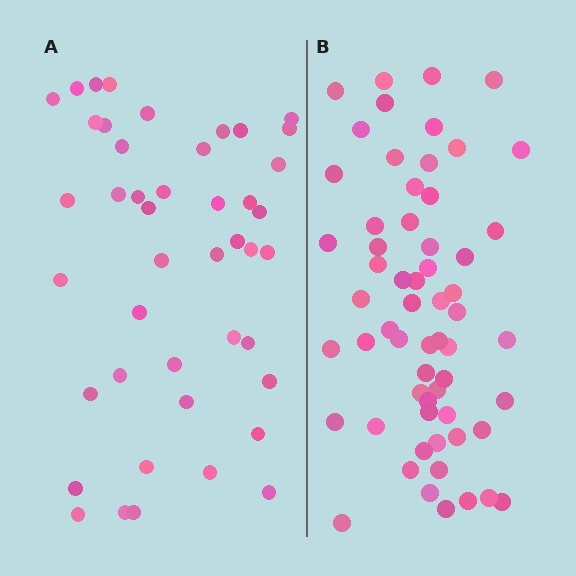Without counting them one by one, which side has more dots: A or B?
Region B (the right region) has more dots.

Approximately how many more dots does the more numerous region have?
Region B has approximately 15 more dots than region A.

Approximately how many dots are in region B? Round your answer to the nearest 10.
About 60 dots.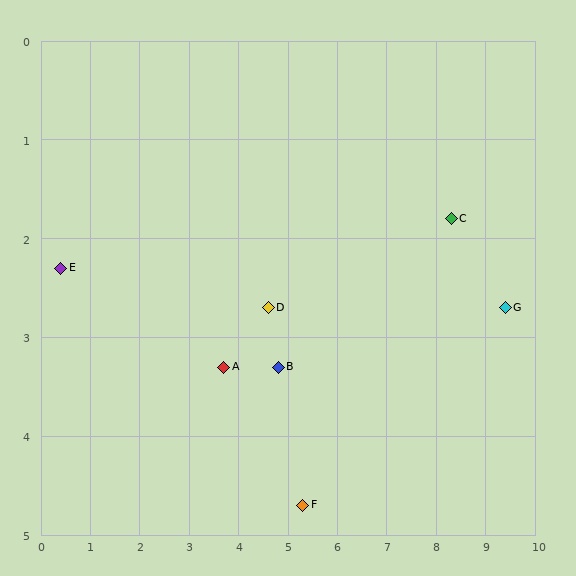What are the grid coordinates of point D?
Point D is at approximately (4.6, 2.7).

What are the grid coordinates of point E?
Point E is at approximately (0.4, 2.3).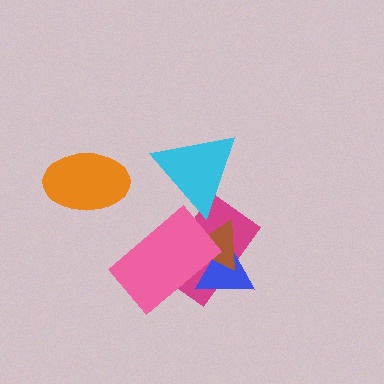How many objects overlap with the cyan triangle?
1 object overlaps with the cyan triangle.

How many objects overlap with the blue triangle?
3 objects overlap with the blue triangle.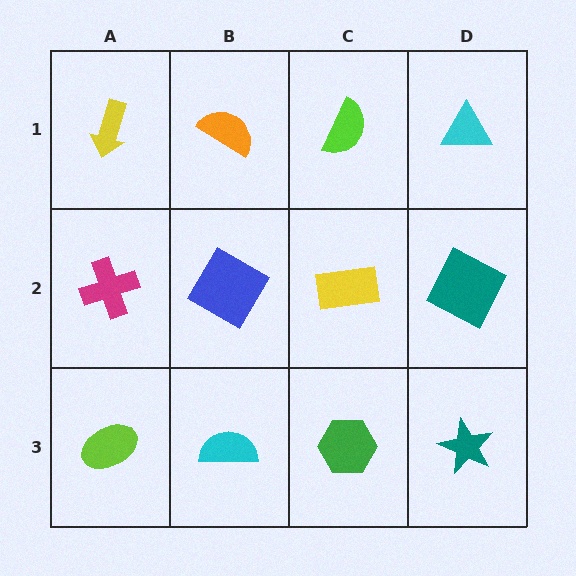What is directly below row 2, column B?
A cyan semicircle.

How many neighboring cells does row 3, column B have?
3.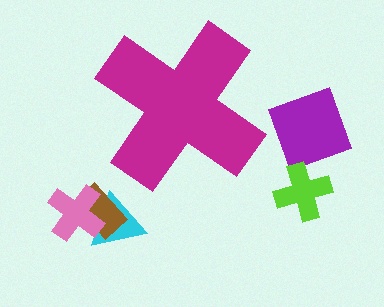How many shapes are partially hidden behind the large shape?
0 shapes are partially hidden.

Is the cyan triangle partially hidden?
No, the cyan triangle is fully visible.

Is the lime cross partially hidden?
No, the lime cross is fully visible.